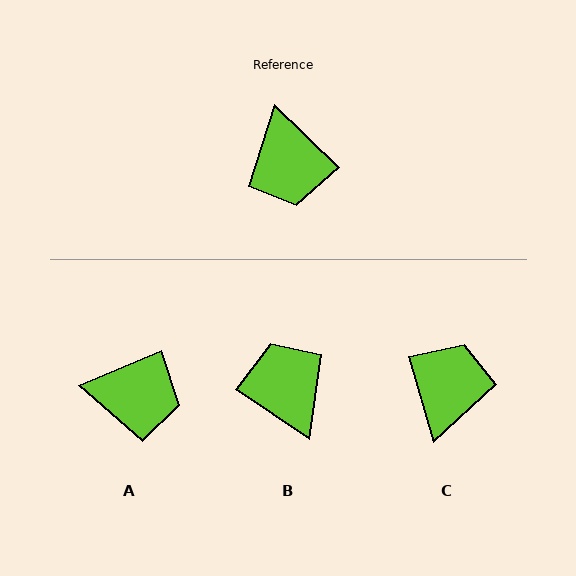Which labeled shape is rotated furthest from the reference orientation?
B, about 170 degrees away.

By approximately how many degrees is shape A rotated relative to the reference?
Approximately 67 degrees counter-clockwise.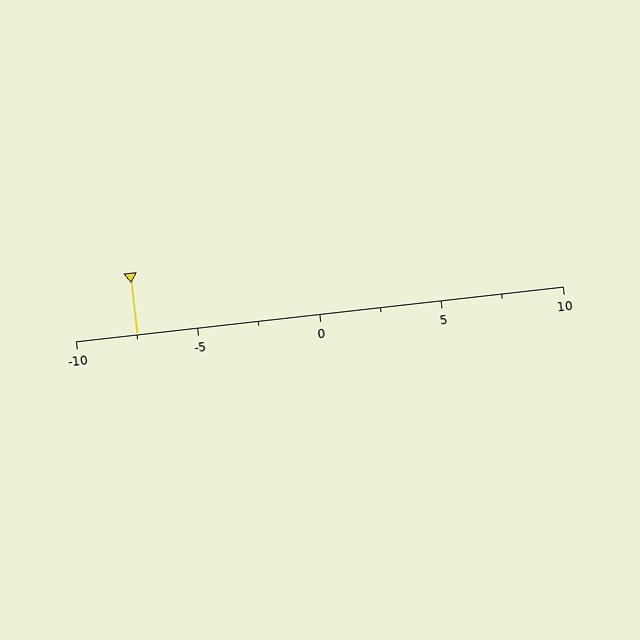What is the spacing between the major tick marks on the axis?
The major ticks are spaced 5 apart.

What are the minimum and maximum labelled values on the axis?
The axis runs from -10 to 10.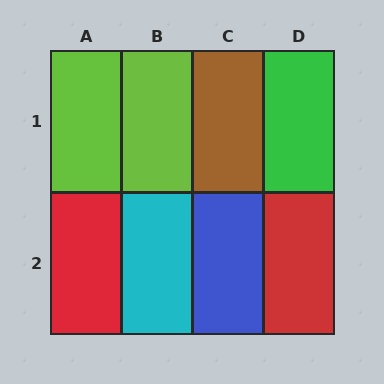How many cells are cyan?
1 cell is cyan.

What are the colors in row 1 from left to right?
Lime, lime, brown, green.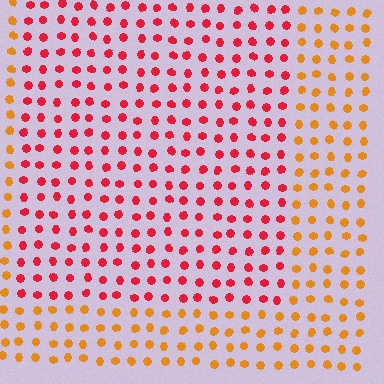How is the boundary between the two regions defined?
The boundary is defined purely by a slight shift in hue (about 43 degrees). Spacing, size, and orientation are identical on both sides.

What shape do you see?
I see a rectangle.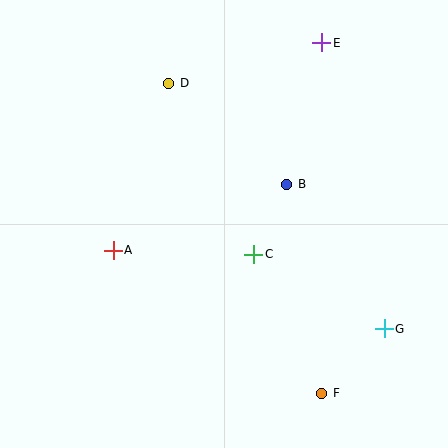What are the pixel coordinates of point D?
Point D is at (169, 83).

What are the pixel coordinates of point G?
Point G is at (384, 329).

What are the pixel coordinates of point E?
Point E is at (322, 43).